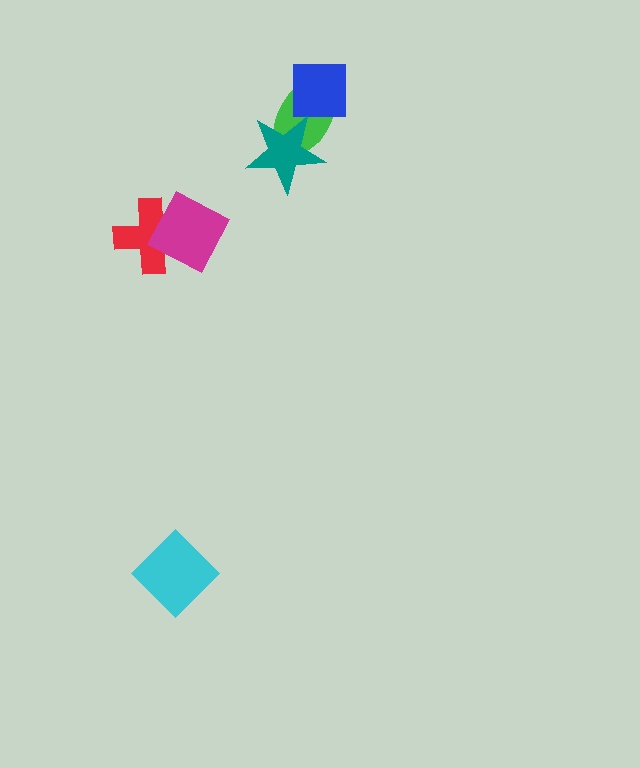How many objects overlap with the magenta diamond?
1 object overlaps with the magenta diamond.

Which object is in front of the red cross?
The magenta diamond is in front of the red cross.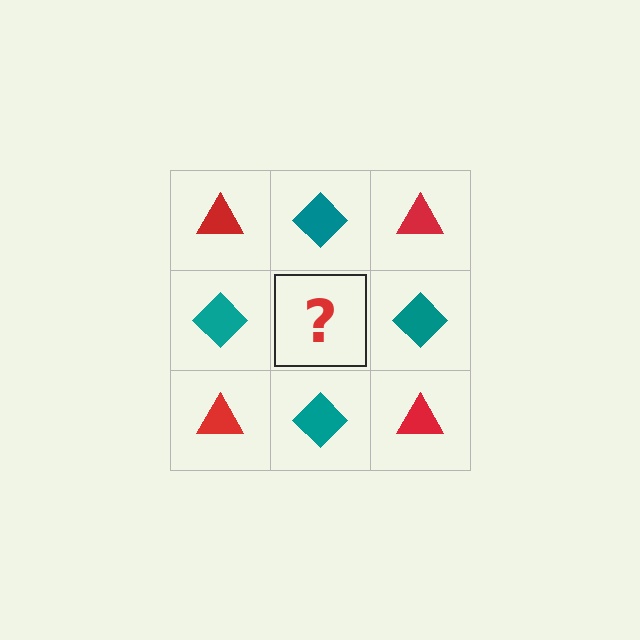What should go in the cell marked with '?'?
The missing cell should contain a red triangle.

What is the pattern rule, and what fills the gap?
The rule is that it alternates red triangle and teal diamond in a checkerboard pattern. The gap should be filled with a red triangle.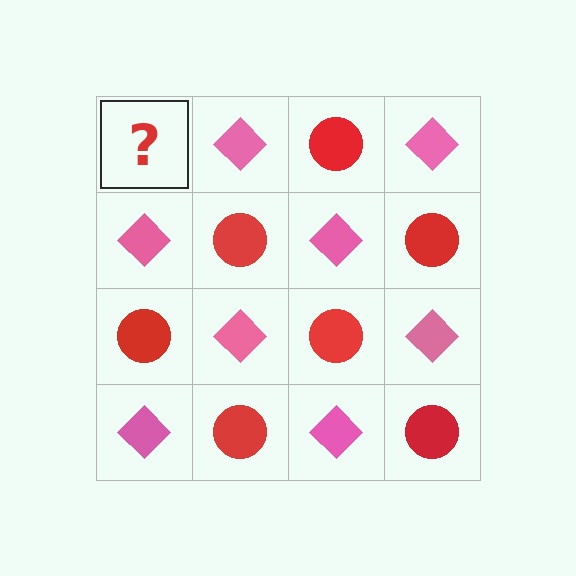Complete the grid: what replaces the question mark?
The question mark should be replaced with a red circle.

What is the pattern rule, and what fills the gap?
The rule is that it alternates red circle and pink diamond in a checkerboard pattern. The gap should be filled with a red circle.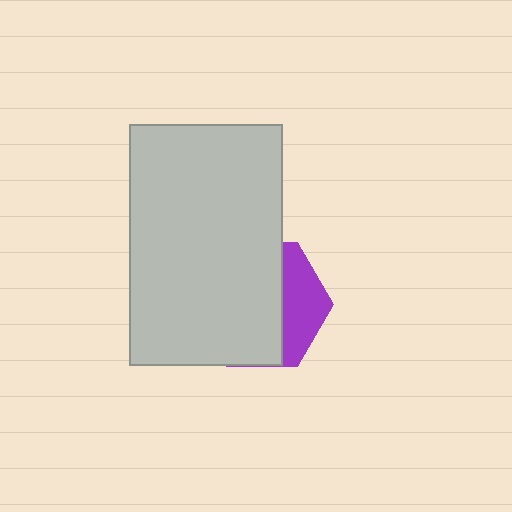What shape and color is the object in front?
The object in front is a light gray rectangle.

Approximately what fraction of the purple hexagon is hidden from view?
Roughly 69% of the purple hexagon is hidden behind the light gray rectangle.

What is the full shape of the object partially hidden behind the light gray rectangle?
The partially hidden object is a purple hexagon.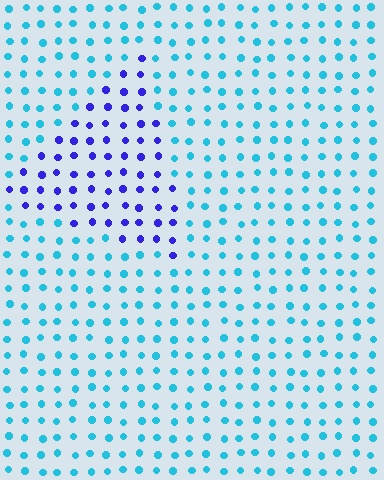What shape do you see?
I see a triangle.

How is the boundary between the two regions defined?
The boundary is defined purely by a slight shift in hue (about 56 degrees). Spacing, size, and orientation are identical on both sides.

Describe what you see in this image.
The image is filled with small cyan elements in a uniform arrangement. A triangle-shaped region is visible where the elements are tinted to a slightly different hue, forming a subtle color boundary.